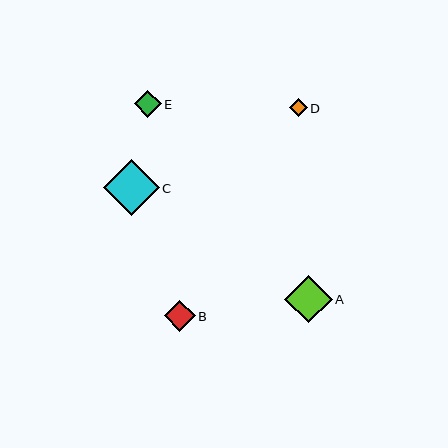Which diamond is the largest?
Diamond C is the largest with a size of approximately 56 pixels.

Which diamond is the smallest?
Diamond D is the smallest with a size of approximately 18 pixels.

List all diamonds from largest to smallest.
From largest to smallest: C, A, B, E, D.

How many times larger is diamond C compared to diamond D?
Diamond C is approximately 3.0 times the size of diamond D.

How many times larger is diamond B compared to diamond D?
Diamond B is approximately 1.7 times the size of diamond D.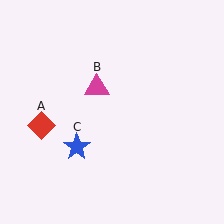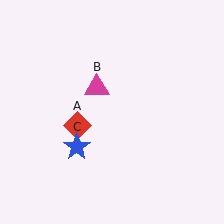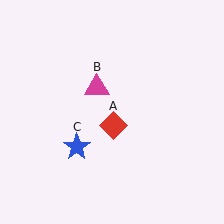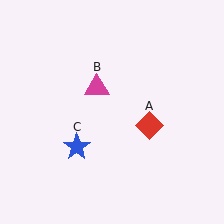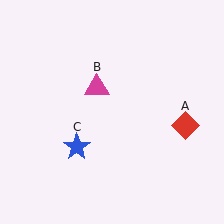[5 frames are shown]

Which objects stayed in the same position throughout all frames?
Magenta triangle (object B) and blue star (object C) remained stationary.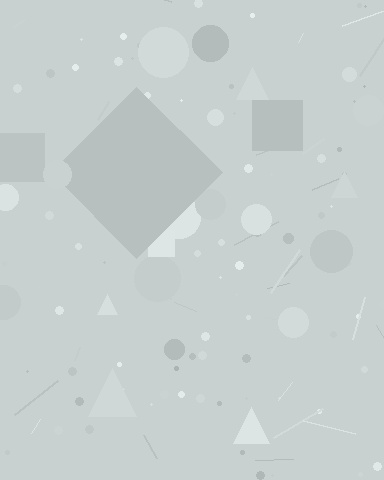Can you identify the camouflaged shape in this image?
The camouflaged shape is a diamond.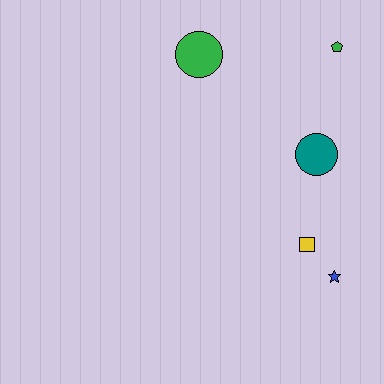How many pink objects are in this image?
There are no pink objects.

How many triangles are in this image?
There are no triangles.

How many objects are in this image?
There are 5 objects.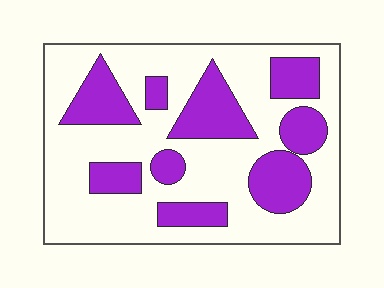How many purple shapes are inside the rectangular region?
9.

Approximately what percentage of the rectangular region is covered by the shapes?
Approximately 30%.